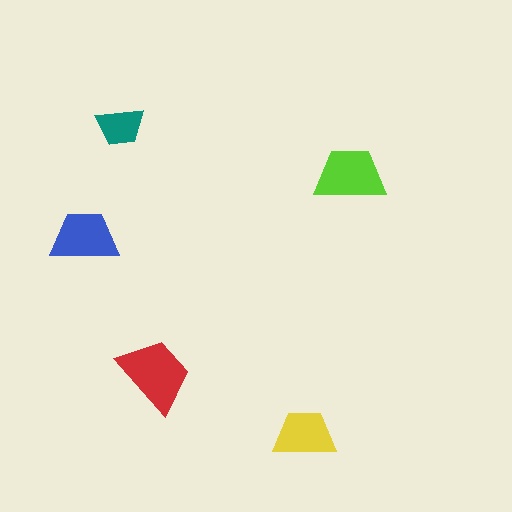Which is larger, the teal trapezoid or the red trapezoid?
The red one.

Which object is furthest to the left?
The blue trapezoid is leftmost.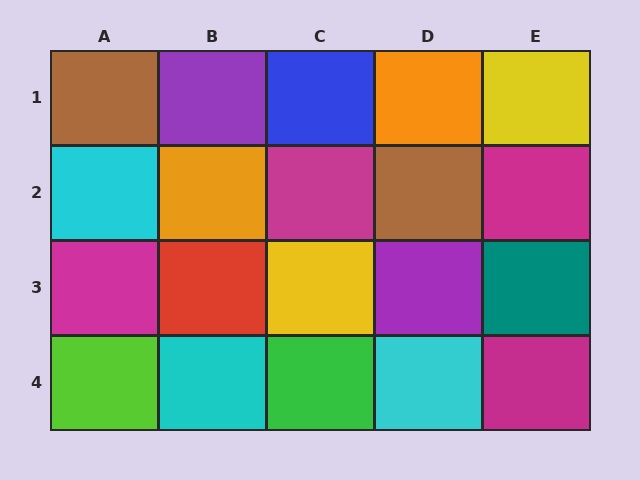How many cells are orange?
2 cells are orange.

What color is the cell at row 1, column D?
Orange.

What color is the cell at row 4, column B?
Cyan.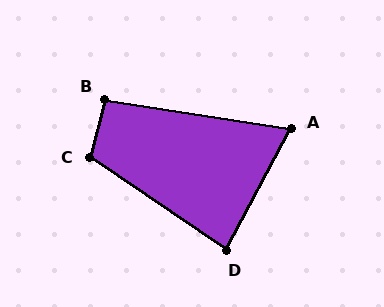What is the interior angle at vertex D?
Approximately 84 degrees (acute).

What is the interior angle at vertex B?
Approximately 96 degrees (obtuse).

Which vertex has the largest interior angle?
C, at approximately 109 degrees.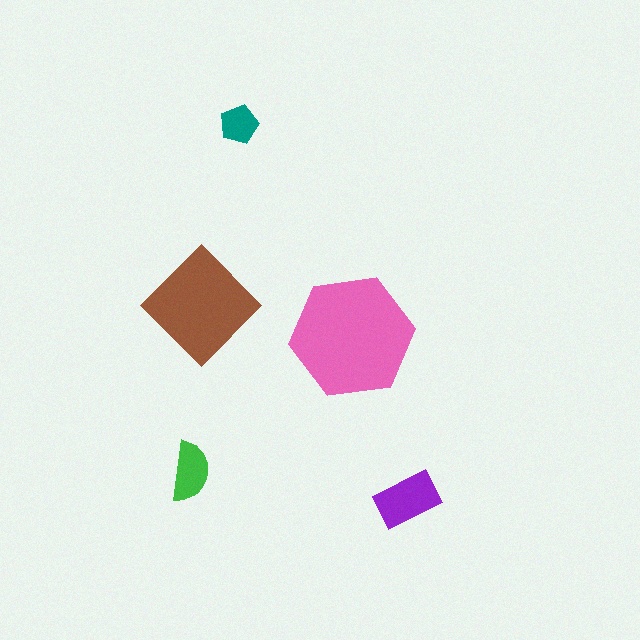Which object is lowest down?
The purple rectangle is bottommost.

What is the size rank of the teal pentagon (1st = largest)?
5th.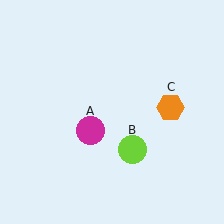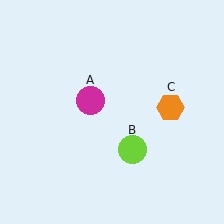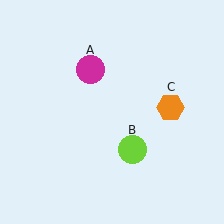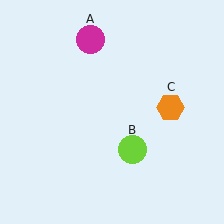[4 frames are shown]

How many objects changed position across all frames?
1 object changed position: magenta circle (object A).